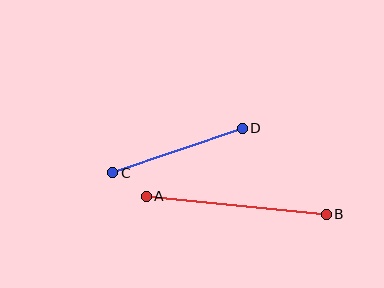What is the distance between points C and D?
The distance is approximately 137 pixels.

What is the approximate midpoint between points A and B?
The midpoint is at approximately (236, 205) pixels.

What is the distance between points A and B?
The distance is approximately 181 pixels.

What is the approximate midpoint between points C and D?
The midpoint is at approximately (177, 150) pixels.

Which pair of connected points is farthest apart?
Points A and B are farthest apart.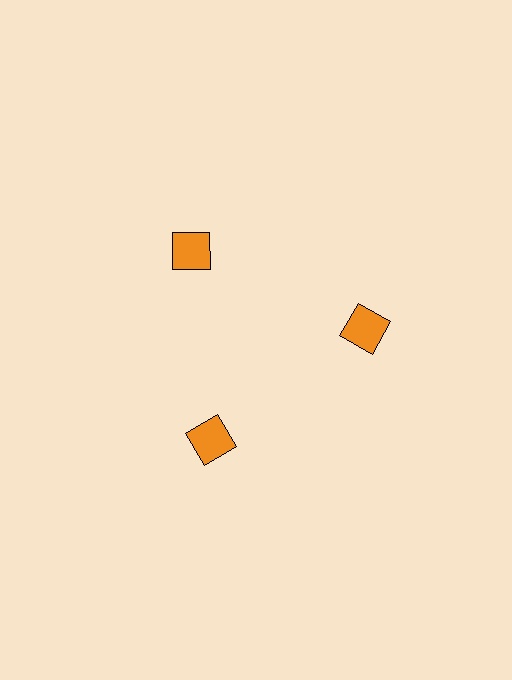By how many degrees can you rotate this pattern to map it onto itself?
The pattern maps onto itself every 120 degrees of rotation.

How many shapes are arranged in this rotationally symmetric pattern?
There are 3 shapes, arranged in 3 groups of 1.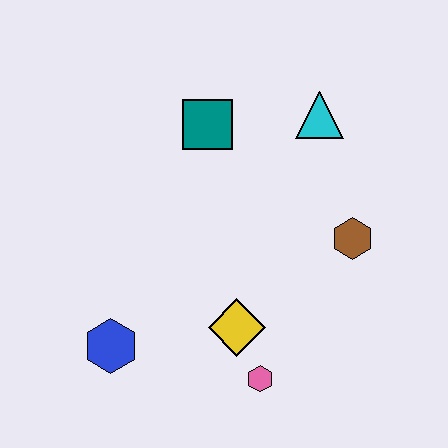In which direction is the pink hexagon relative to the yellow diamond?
The pink hexagon is below the yellow diamond.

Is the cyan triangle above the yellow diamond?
Yes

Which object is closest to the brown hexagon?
The cyan triangle is closest to the brown hexagon.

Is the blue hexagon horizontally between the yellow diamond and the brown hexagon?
No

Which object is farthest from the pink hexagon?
The cyan triangle is farthest from the pink hexagon.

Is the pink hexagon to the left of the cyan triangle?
Yes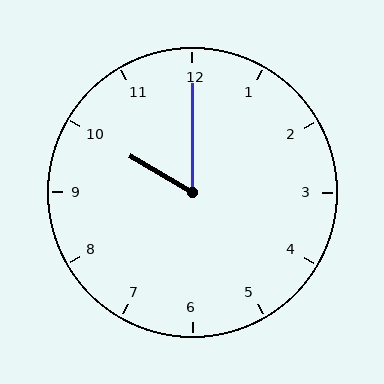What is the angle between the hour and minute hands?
Approximately 60 degrees.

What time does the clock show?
10:00.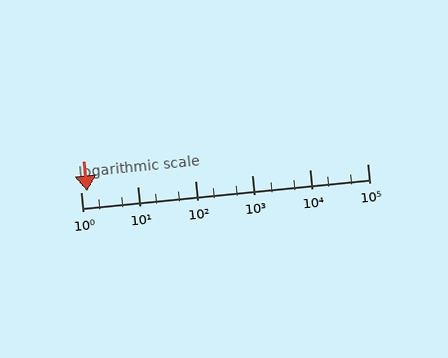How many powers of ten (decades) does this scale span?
The scale spans 5 decades, from 1 to 100000.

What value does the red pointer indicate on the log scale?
The pointer indicates approximately 1.3.